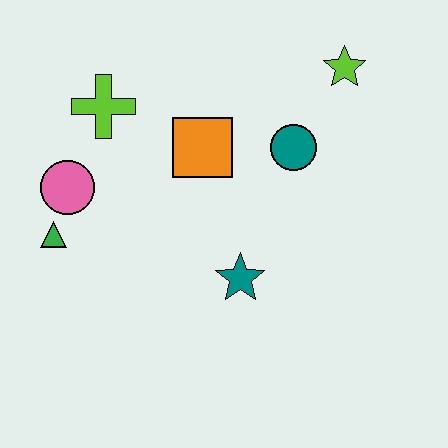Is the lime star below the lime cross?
No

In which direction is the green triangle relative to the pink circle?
The green triangle is below the pink circle.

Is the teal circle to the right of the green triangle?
Yes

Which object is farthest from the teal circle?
The green triangle is farthest from the teal circle.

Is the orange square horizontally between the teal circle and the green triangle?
Yes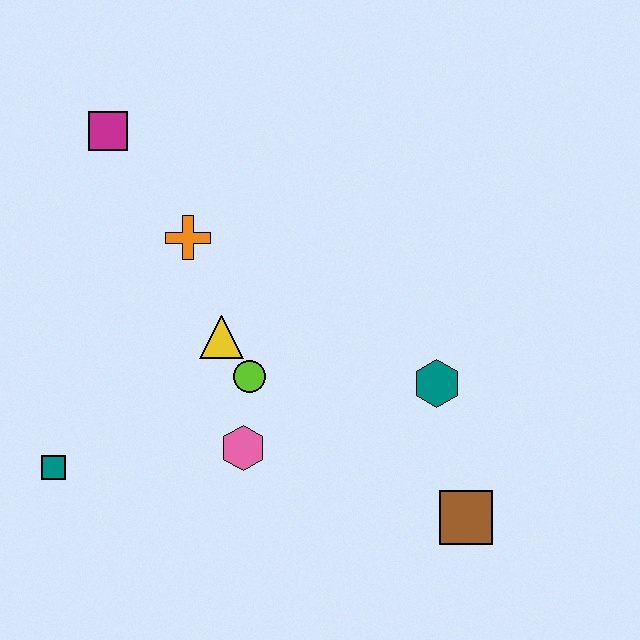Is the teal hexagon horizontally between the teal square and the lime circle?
No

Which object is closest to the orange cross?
The yellow triangle is closest to the orange cross.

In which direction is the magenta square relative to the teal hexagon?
The magenta square is to the left of the teal hexagon.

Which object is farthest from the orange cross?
The brown square is farthest from the orange cross.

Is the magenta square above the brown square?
Yes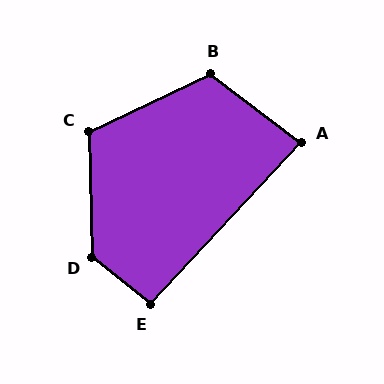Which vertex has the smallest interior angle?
A, at approximately 84 degrees.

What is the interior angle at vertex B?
Approximately 117 degrees (obtuse).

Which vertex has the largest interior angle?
D, at approximately 130 degrees.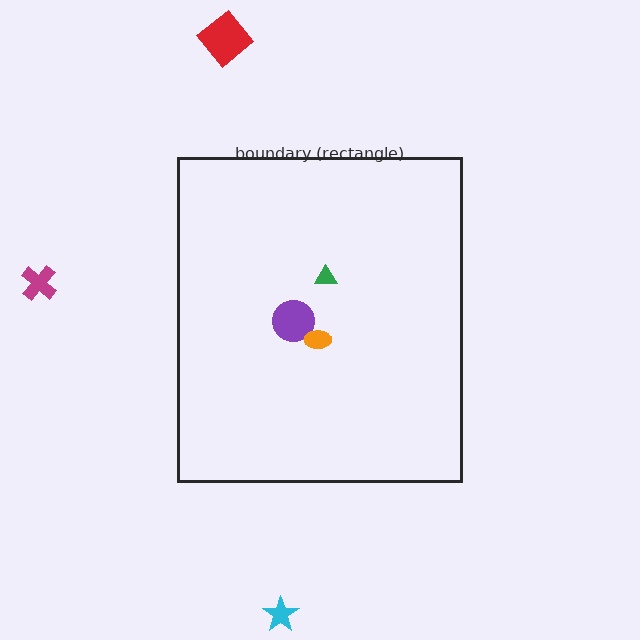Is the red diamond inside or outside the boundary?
Outside.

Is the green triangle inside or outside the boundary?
Inside.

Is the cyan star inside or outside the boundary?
Outside.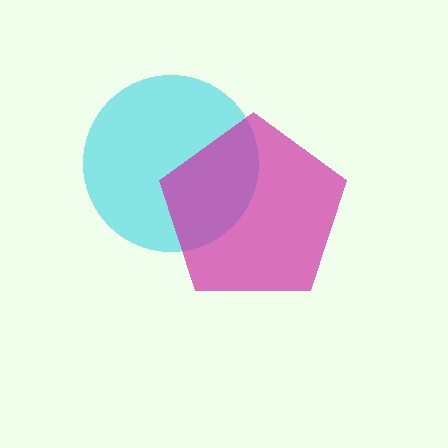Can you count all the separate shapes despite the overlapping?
Yes, there are 2 separate shapes.